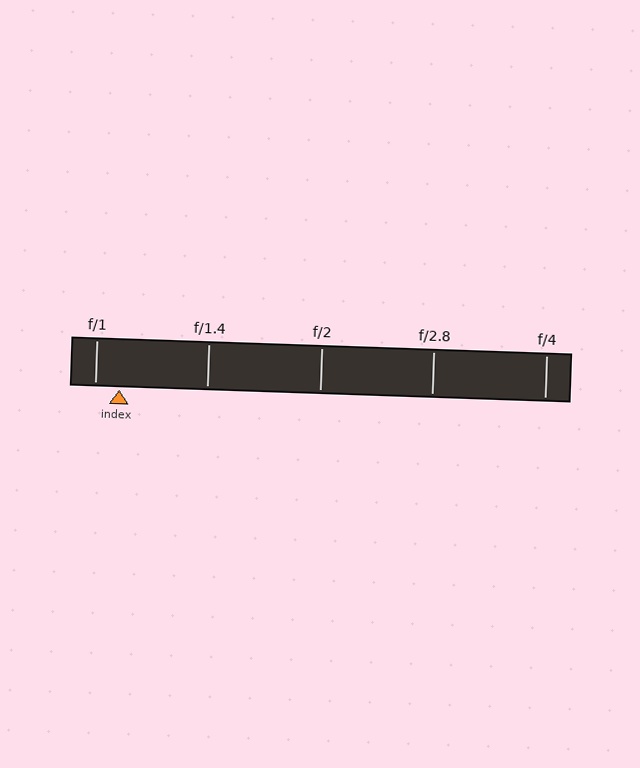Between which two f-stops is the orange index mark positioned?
The index mark is between f/1 and f/1.4.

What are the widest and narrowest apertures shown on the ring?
The widest aperture shown is f/1 and the narrowest is f/4.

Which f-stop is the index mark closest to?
The index mark is closest to f/1.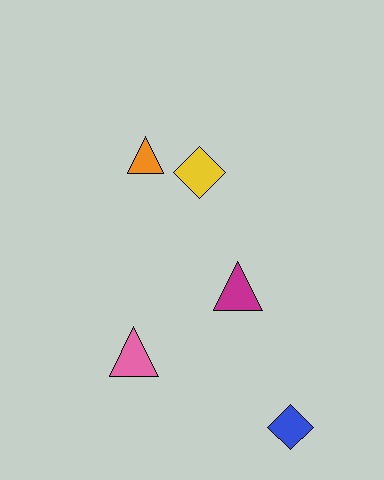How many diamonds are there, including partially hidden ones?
There are 2 diamonds.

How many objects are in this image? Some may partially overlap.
There are 5 objects.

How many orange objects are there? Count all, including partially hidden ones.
There is 1 orange object.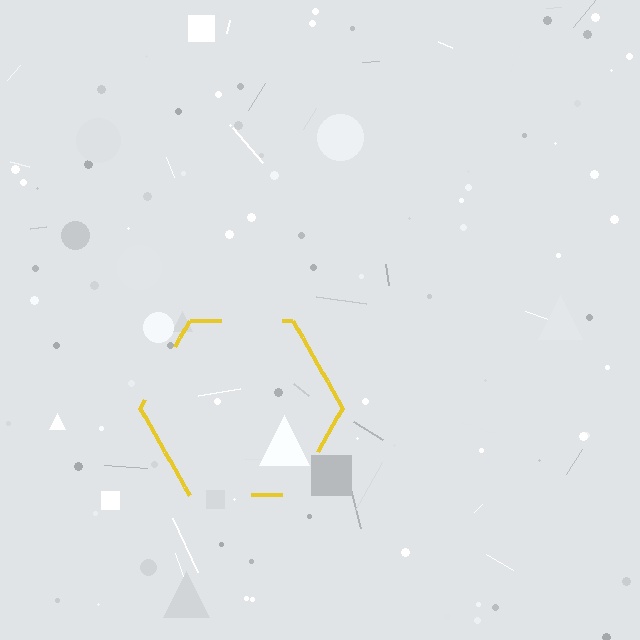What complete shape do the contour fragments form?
The contour fragments form a hexagon.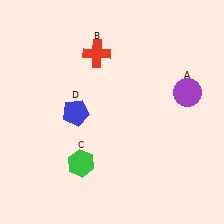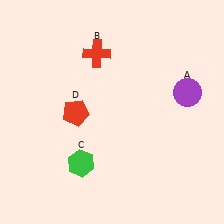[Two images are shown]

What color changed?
The pentagon (D) changed from blue in Image 1 to red in Image 2.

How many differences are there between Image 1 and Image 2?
There is 1 difference between the two images.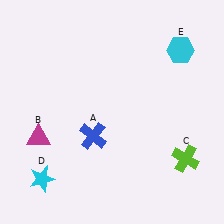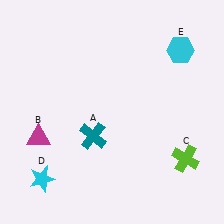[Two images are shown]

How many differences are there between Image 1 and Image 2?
There is 1 difference between the two images.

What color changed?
The cross (A) changed from blue in Image 1 to teal in Image 2.